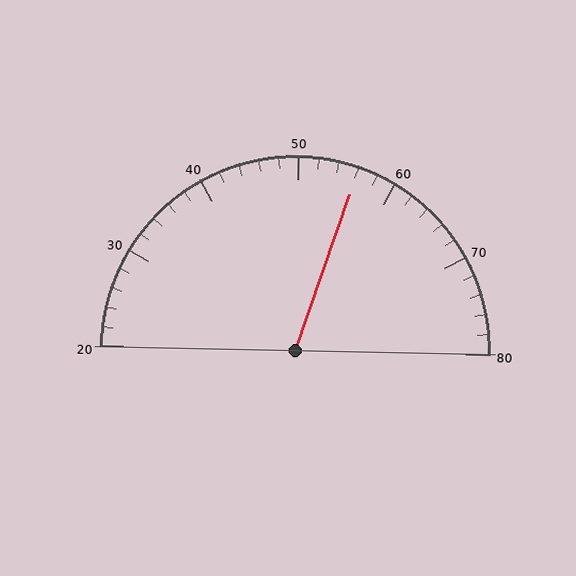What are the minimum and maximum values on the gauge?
The gauge ranges from 20 to 80.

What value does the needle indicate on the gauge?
The needle indicates approximately 56.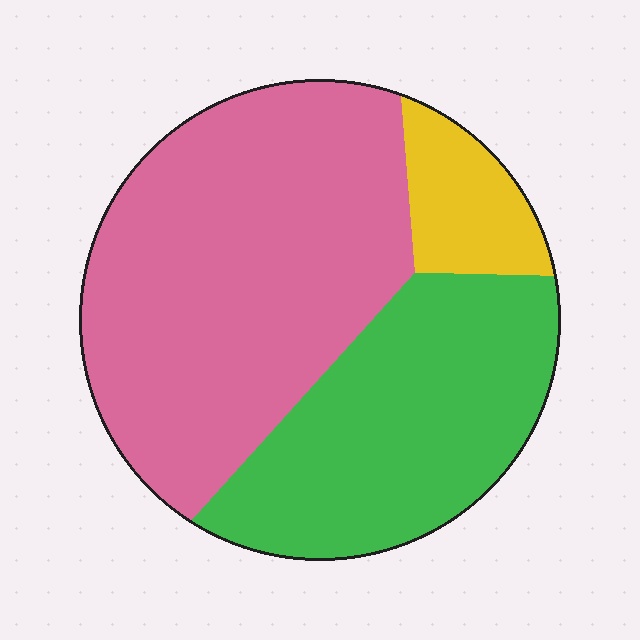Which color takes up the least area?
Yellow, at roughly 10%.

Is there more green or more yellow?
Green.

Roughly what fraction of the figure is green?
Green takes up between a third and a half of the figure.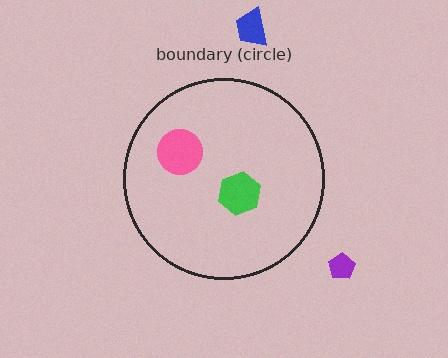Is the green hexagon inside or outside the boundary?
Inside.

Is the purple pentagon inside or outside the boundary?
Outside.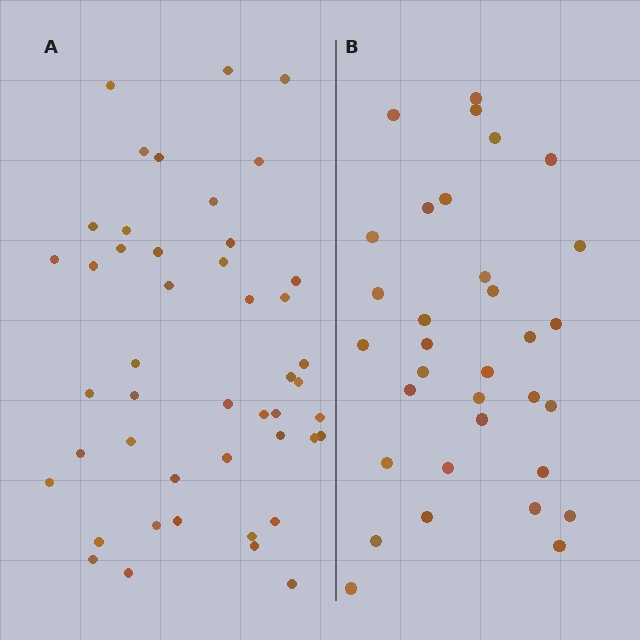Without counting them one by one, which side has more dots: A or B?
Region A (the left region) has more dots.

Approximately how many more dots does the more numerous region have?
Region A has approximately 15 more dots than region B.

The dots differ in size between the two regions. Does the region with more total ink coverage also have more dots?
No. Region B has more total ink coverage because its dots are larger, but region A actually contains more individual dots. Total area can be misleading — the number of items is what matters here.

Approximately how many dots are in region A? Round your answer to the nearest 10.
About 50 dots. (The exact count is 46, which rounds to 50.)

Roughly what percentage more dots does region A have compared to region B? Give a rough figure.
About 40% more.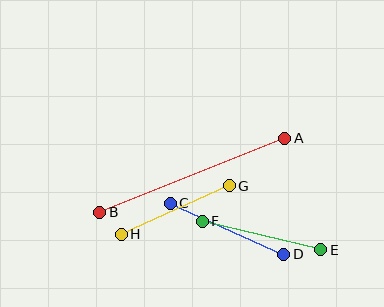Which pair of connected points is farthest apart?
Points A and B are farthest apart.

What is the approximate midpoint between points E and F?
The midpoint is at approximately (261, 236) pixels.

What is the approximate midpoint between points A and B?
The midpoint is at approximately (192, 175) pixels.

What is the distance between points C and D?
The distance is approximately 124 pixels.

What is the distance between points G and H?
The distance is approximately 119 pixels.